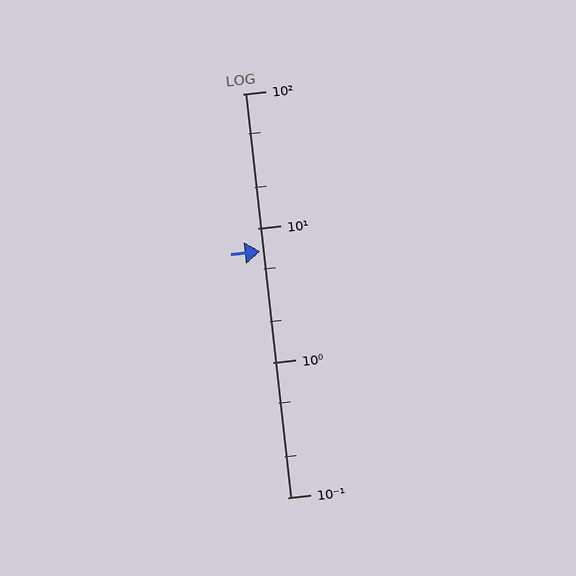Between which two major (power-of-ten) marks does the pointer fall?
The pointer is between 1 and 10.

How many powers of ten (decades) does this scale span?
The scale spans 3 decades, from 0.1 to 100.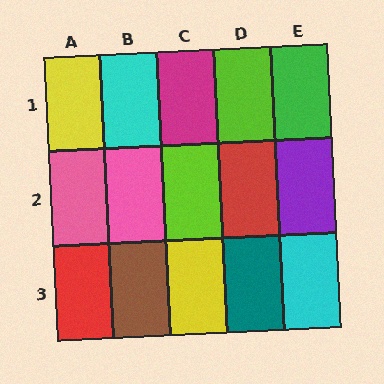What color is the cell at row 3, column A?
Red.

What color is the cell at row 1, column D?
Lime.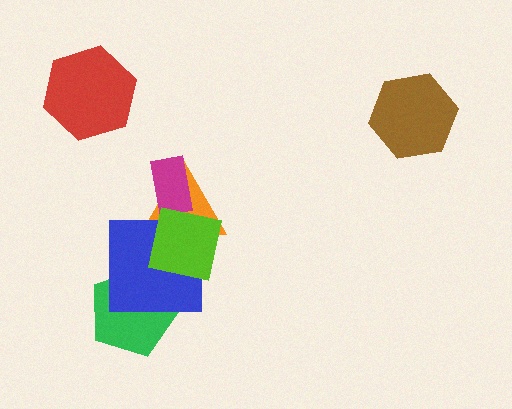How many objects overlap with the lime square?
2 objects overlap with the lime square.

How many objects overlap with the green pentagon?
1 object overlaps with the green pentagon.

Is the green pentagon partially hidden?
Yes, it is partially covered by another shape.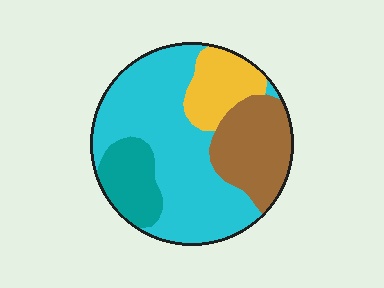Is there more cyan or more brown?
Cyan.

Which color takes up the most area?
Cyan, at roughly 50%.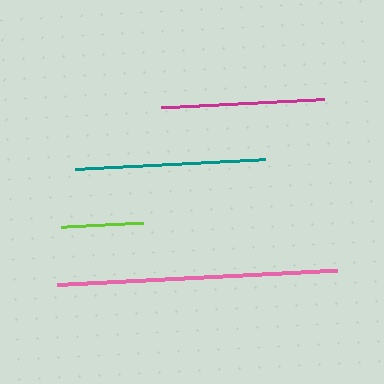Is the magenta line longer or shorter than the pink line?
The pink line is longer than the magenta line.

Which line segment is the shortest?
The lime line is the shortest at approximately 82 pixels.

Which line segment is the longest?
The pink line is the longest at approximately 281 pixels.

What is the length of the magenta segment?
The magenta segment is approximately 164 pixels long.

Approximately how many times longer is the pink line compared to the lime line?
The pink line is approximately 3.4 times the length of the lime line.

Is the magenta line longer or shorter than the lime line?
The magenta line is longer than the lime line.